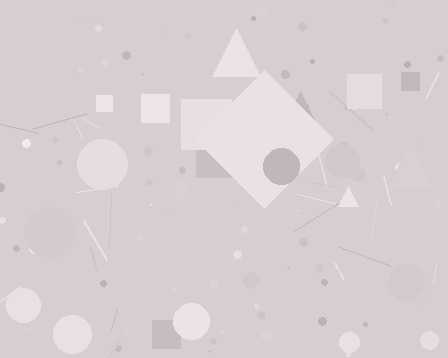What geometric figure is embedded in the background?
A diamond is embedded in the background.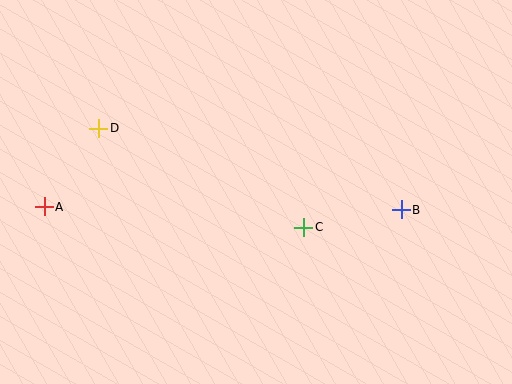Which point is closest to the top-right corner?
Point B is closest to the top-right corner.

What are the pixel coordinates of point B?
Point B is at (401, 210).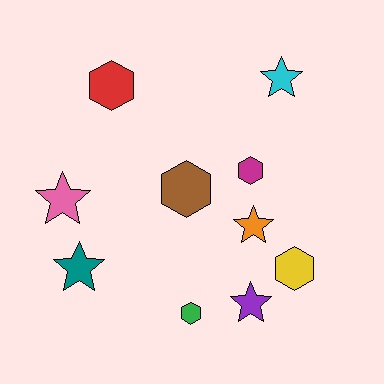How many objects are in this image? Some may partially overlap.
There are 10 objects.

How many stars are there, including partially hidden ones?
There are 5 stars.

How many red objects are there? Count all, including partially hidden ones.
There is 1 red object.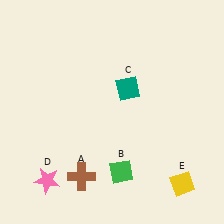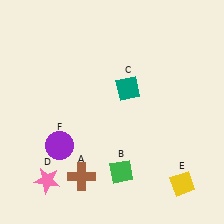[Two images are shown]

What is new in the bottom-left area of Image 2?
A purple circle (F) was added in the bottom-left area of Image 2.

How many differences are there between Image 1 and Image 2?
There is 1 difference between the two images.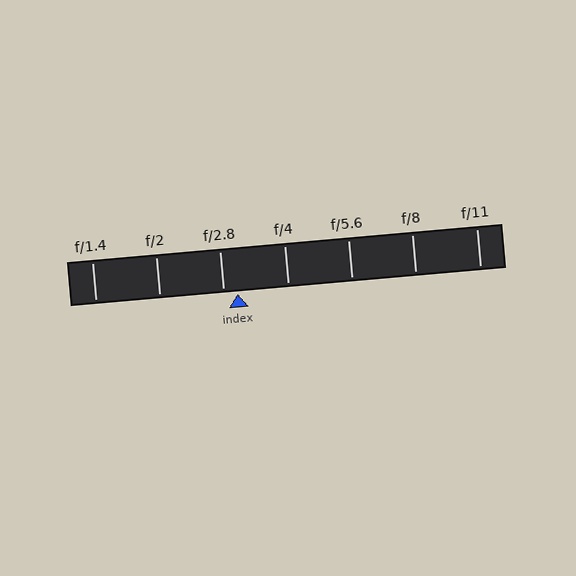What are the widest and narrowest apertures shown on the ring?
The widest aperture shown is f/1.4 and the narrowest is f/11.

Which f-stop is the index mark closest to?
The index mark is closest to f/2.8.